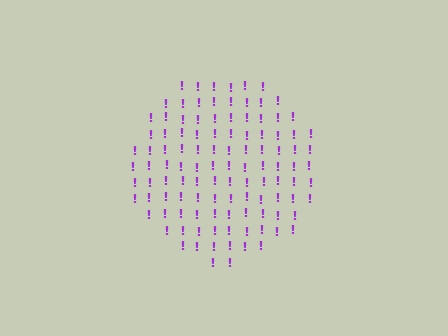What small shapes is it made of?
It is made of small exclamation marks.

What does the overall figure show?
The overall figure shows a circle.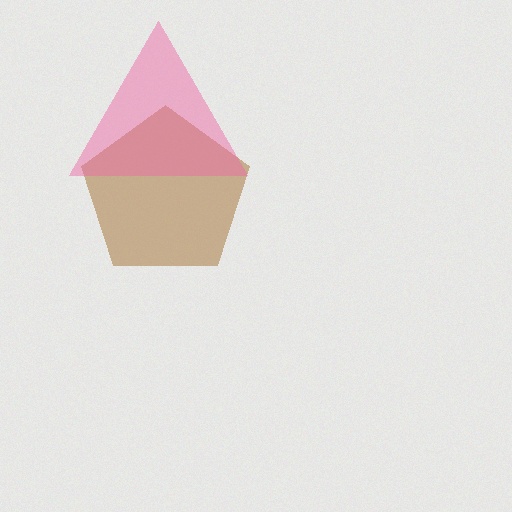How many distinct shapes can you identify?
There are 2 distinct shapes: a brown pentagon, a pink triangle.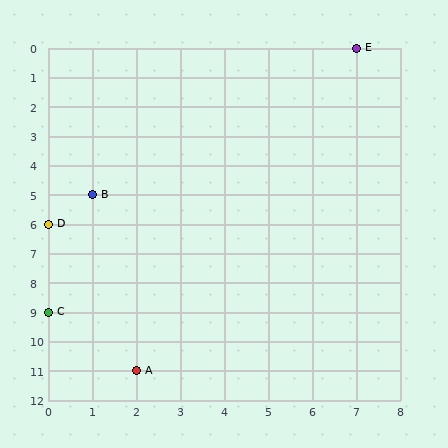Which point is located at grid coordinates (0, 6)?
Point D is at (0, 6).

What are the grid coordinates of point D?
Point D is at grid coordinates (0, 6).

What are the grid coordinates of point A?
Point A is at grid coordinates (2, 11).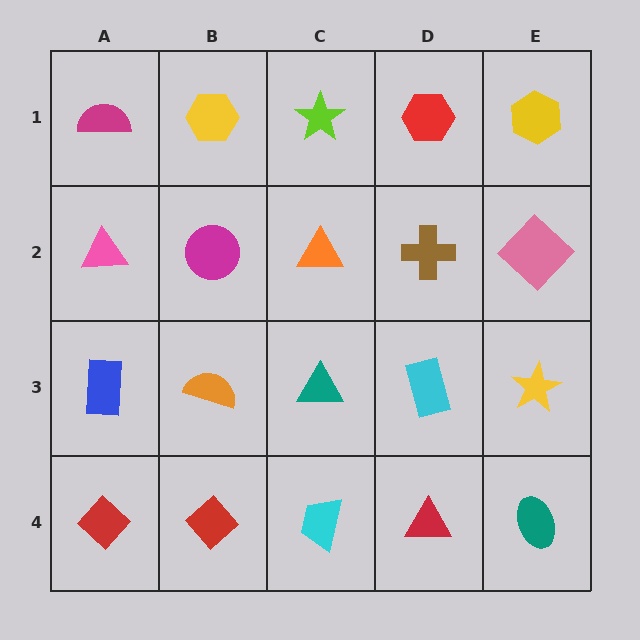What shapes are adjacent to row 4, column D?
A cyan rectangle (row 3, column D), a cyan trapezoid (row 4, column C), a teal ellipse (row 4, column E).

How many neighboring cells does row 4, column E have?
2.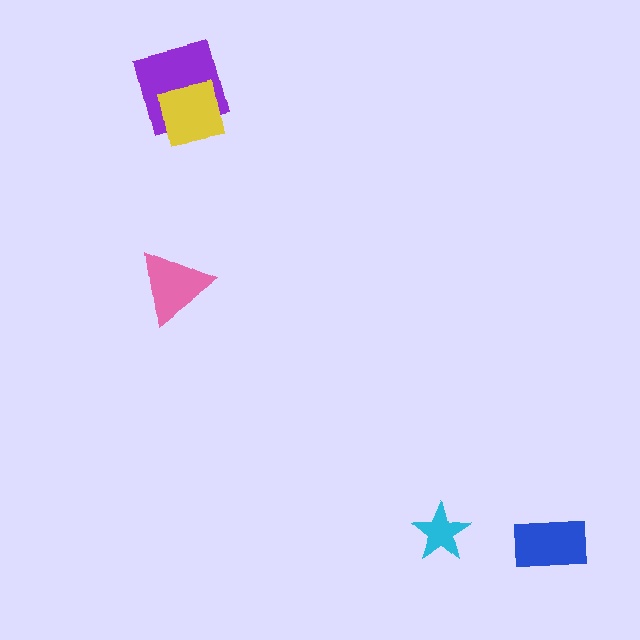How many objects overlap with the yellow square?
1 object overlaps with the yellow square.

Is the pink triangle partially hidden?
No, no other shape covers it.